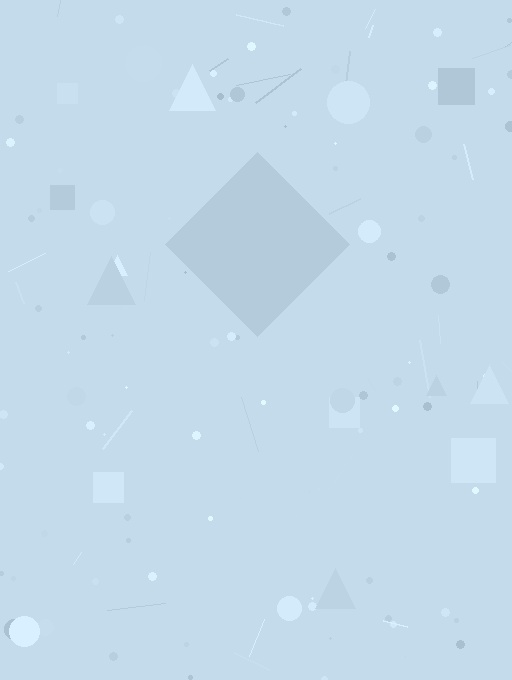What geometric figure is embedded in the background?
A diamond is embedded in the background.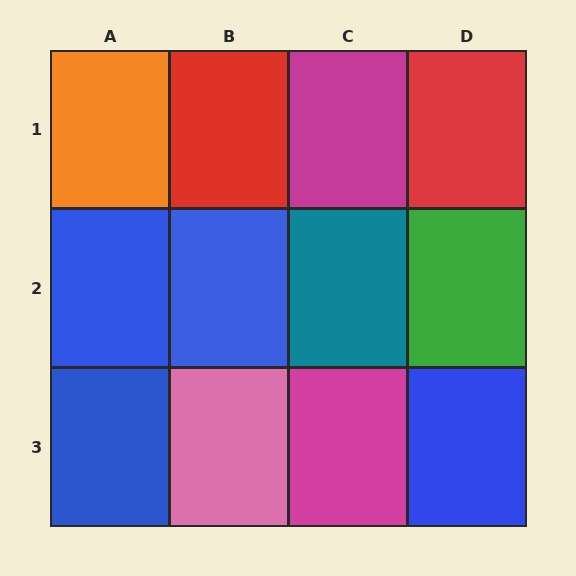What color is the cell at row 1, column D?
Red.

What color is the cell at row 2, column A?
Blue.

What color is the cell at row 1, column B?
Red.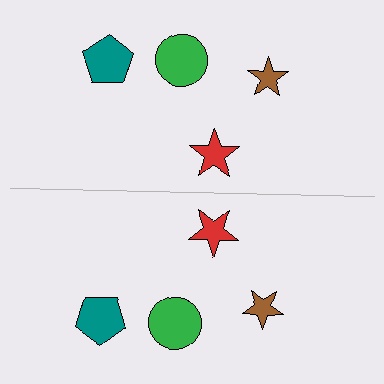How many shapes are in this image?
There are 8 shapes in this image.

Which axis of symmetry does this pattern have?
The pattern has a horizontal axis of symmetry running through the center of the image.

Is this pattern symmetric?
Yes, this pattern has bilateral (reflection) symmetry.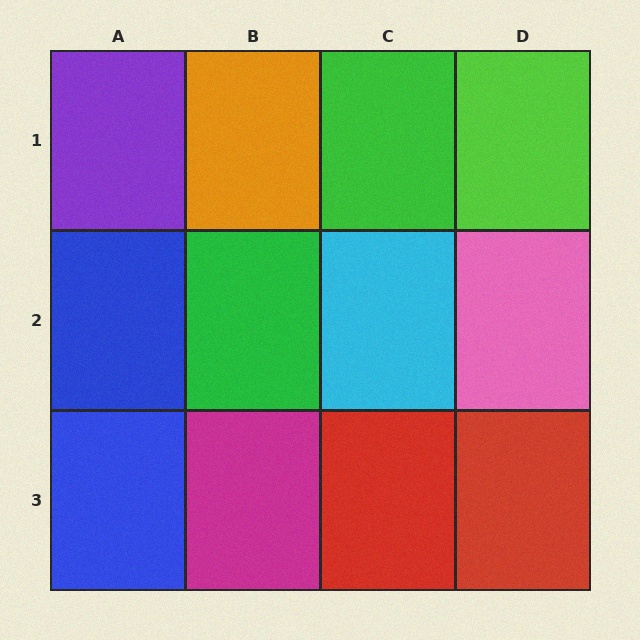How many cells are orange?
1 cell is orange.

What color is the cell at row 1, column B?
Orange.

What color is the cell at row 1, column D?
Lime.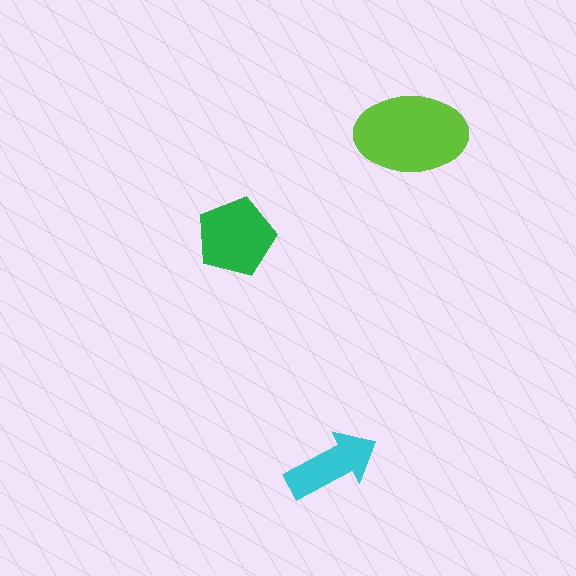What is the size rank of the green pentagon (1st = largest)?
2nd.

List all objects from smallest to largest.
The cyan arrow, the green pentagon, the lime ellipse.